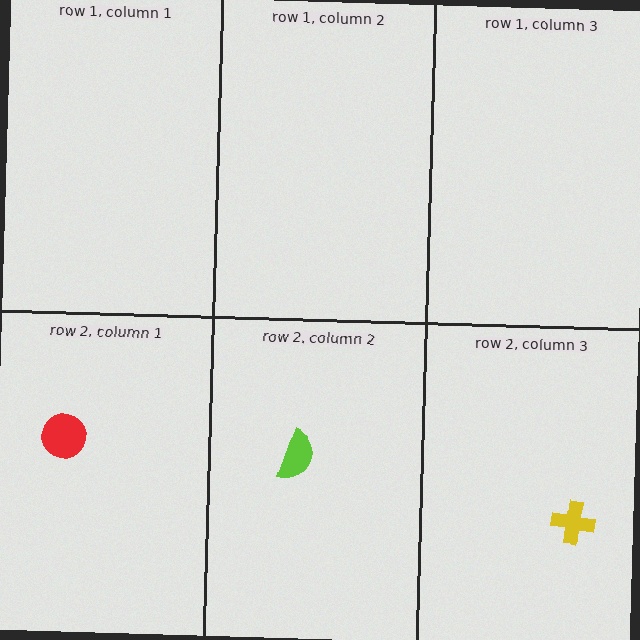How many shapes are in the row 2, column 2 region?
1.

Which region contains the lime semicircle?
The row 2, column 2 region.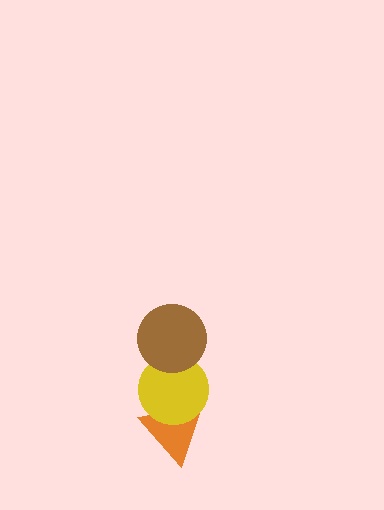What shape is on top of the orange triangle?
The yellow circle is on top of the orange triangle.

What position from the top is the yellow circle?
The yellow circle is 2nd from the top.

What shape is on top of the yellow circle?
The brown circle is on top of the yellow circle.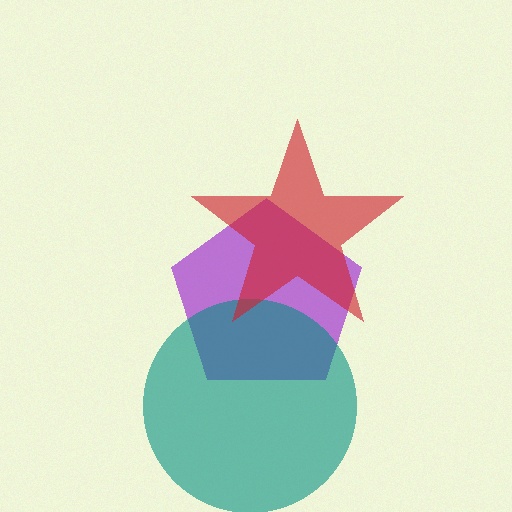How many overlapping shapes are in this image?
There are 3 overlapping shapes in the image.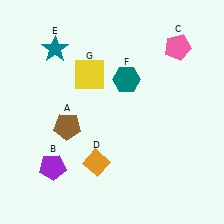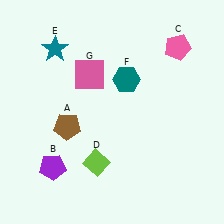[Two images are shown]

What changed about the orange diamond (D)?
In Image 1, D is orange. In Image 2, it changed to lime.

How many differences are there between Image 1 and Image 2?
There are 2 differences between the two images.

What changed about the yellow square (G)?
In Image 1, G is yellow. In Image 2, it changed to pink.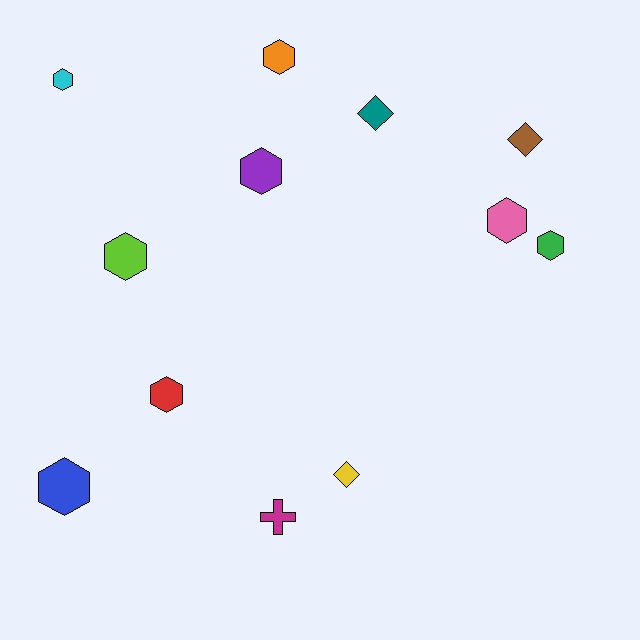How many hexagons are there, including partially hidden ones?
There are 8 hexagons.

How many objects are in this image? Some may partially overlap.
There are 12 objects.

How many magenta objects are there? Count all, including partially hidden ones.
There is 1 magenta object.